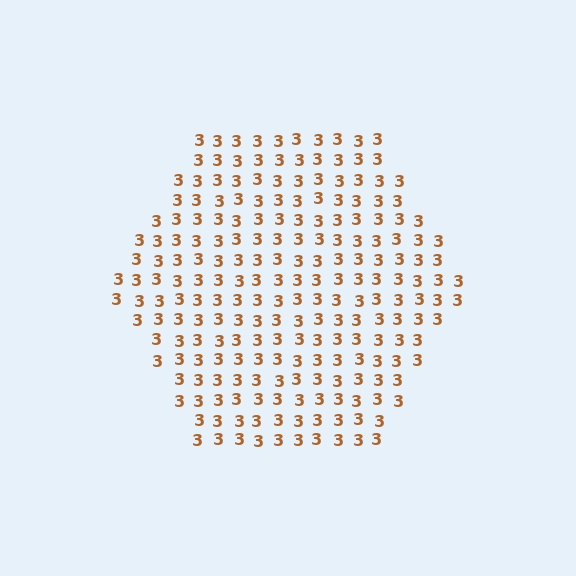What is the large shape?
The large shape is a hexagon.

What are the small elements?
The small elements are digit 3's.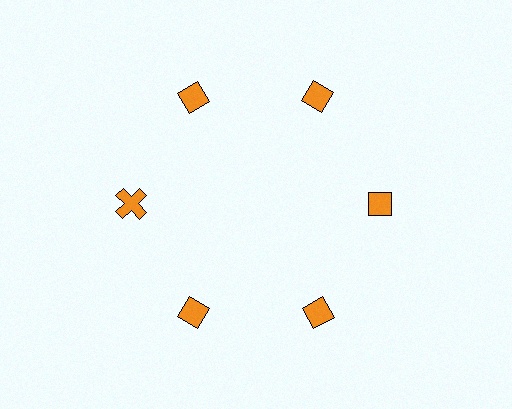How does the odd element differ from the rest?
It has a different shape: cross instead of diamond.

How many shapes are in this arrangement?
There are 6 shapes arranged in a ring pattern.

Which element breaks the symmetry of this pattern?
The orange cross at roughly the 9 o'clock position breaks the symmetry. All other shapes are orange diamonds.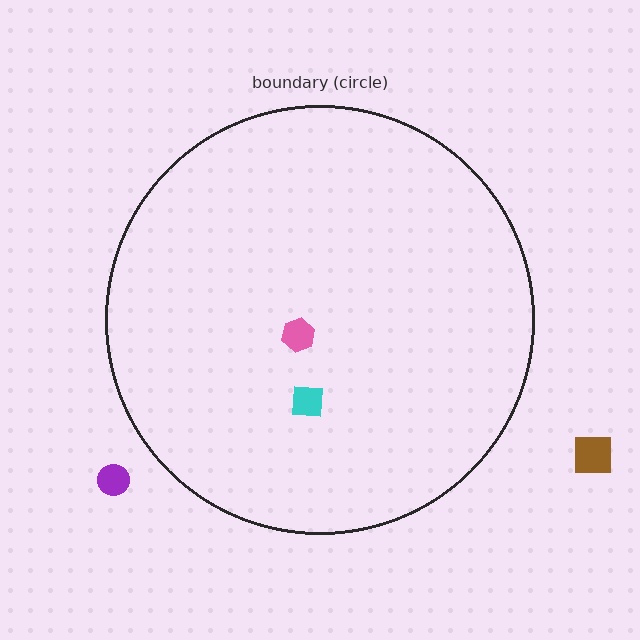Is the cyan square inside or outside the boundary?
Inside.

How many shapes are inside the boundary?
2 inside, 2 outside.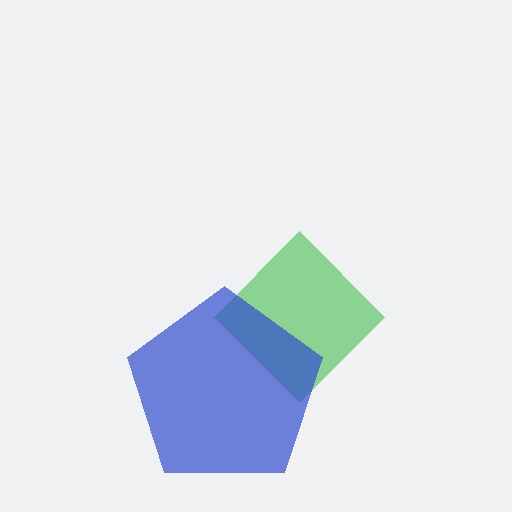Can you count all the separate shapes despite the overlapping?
Yes, there are 2 separate shapes.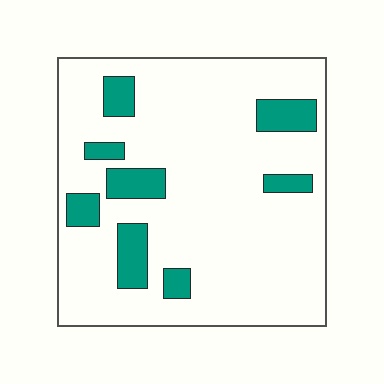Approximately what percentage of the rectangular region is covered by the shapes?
Approximately 15%.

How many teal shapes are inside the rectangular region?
8.